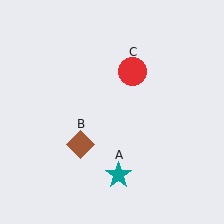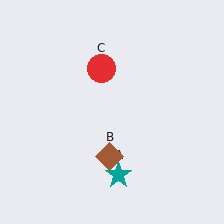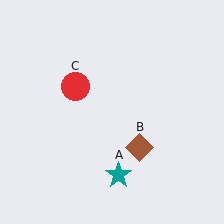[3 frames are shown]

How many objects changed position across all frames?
2 objects changed position: brown diamond (object B), red circle (object C).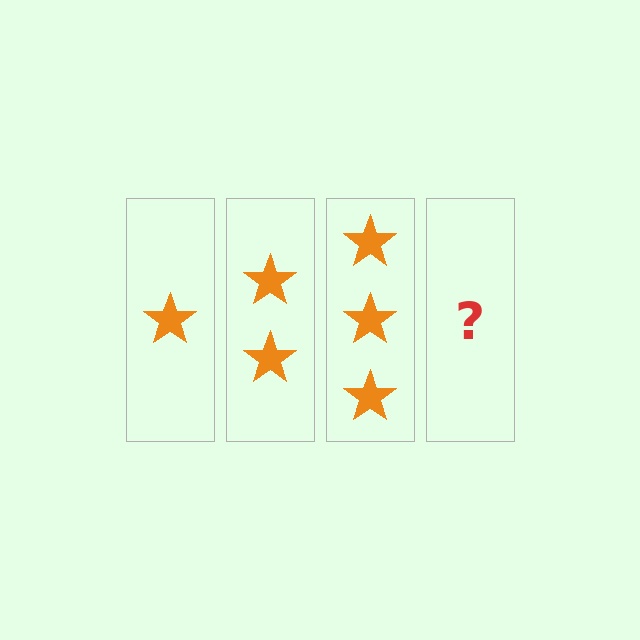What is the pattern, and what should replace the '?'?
The pattern is that each step adds one more star. The '?' should be 4 stars.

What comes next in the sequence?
The next element should be 4 stars.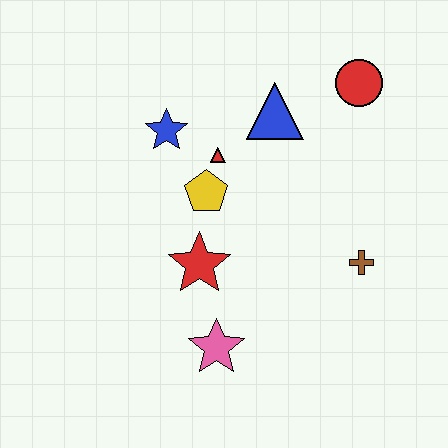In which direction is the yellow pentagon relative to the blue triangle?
The yellow pentagon is below the blue triangle.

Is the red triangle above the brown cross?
Yes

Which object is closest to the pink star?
The red star is closest to the pink star.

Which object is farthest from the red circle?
The pink star is farthest from the red circle.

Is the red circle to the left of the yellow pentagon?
No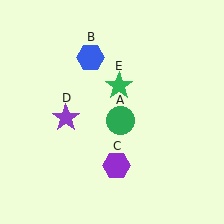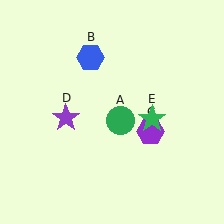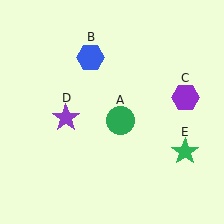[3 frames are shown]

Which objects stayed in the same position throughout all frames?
Green circle (object A) and blue hexagon (object B) and purple star (object D) remained stationary.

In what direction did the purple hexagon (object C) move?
The purple hexagon (object C) moved up and to the right.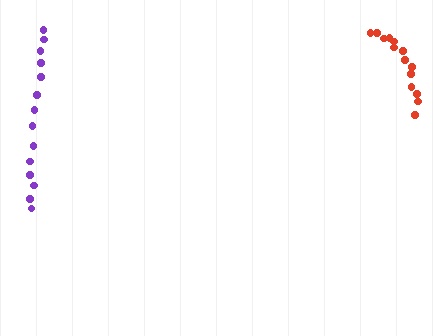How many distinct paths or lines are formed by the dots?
There are 2 distinct paths.